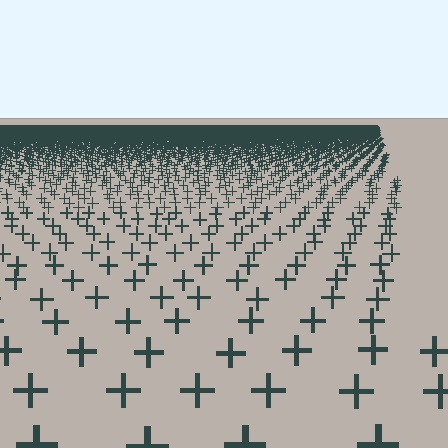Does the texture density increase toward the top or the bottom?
Density increases toward the top.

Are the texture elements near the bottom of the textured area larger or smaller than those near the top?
Larger. Near the bottom, elements are closer to the viewer and appear at a bigger on-screen size.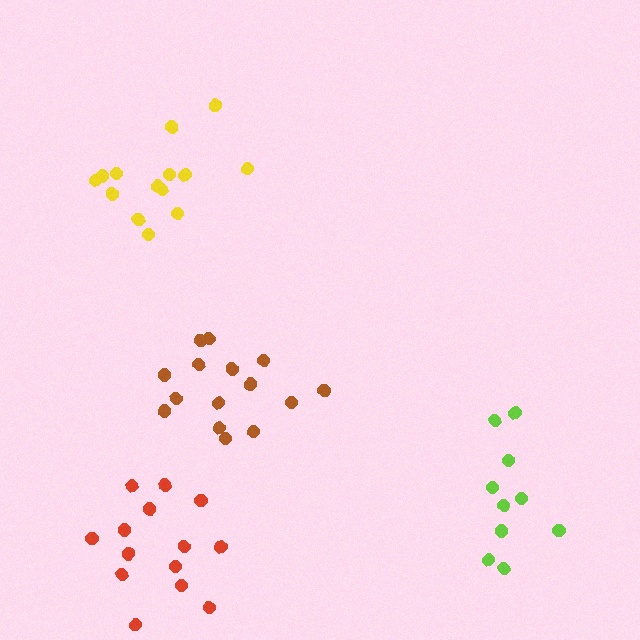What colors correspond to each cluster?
The clusters are colored: yellow, lime, brown, red.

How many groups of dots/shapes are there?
There are 4 groups.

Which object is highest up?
The yellow cluster is topmost.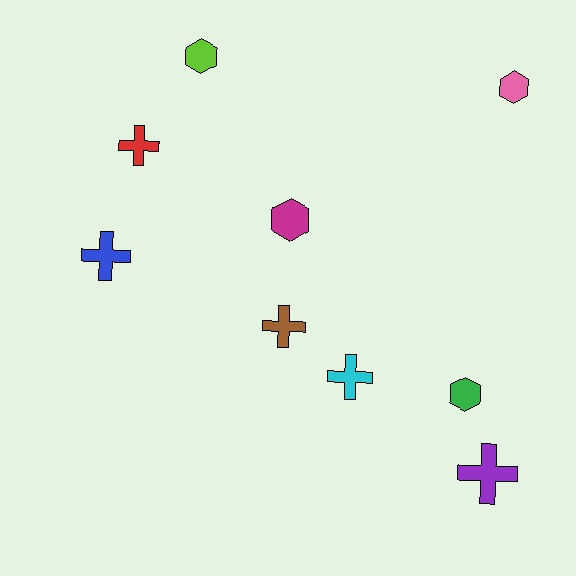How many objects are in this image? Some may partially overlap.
There are 9 objects.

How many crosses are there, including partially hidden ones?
There are 5 crosses.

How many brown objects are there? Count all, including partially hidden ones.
There is 1 brown object.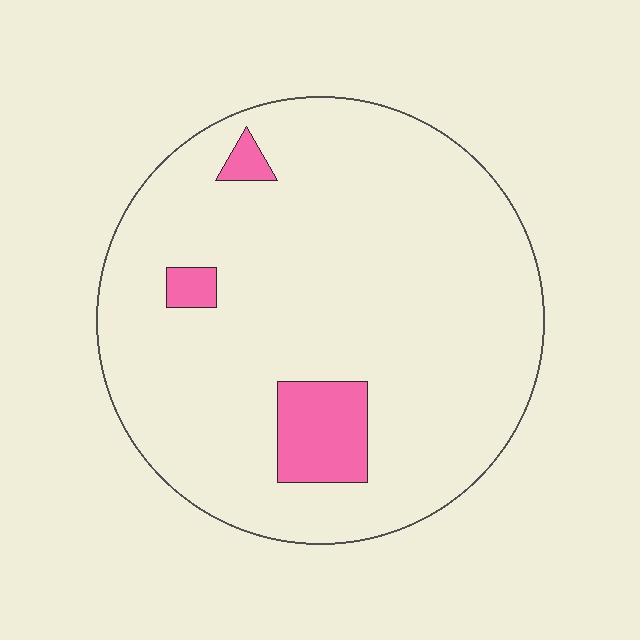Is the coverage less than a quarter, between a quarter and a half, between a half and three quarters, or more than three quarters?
Less than a quarter.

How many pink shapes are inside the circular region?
3.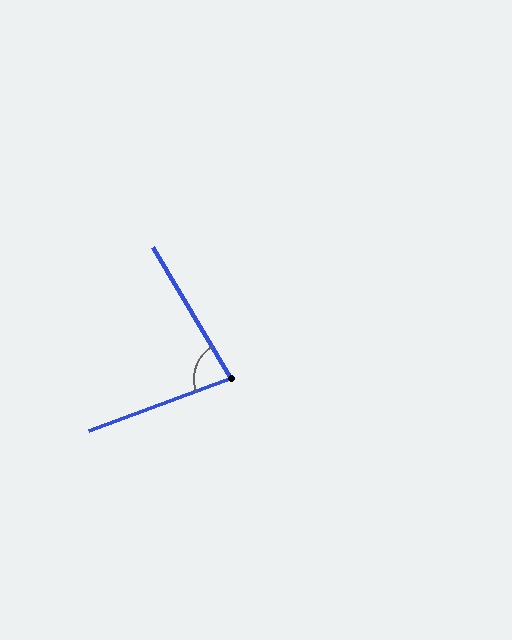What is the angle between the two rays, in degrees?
Approximately 79 degrees.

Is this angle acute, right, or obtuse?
It is acute.